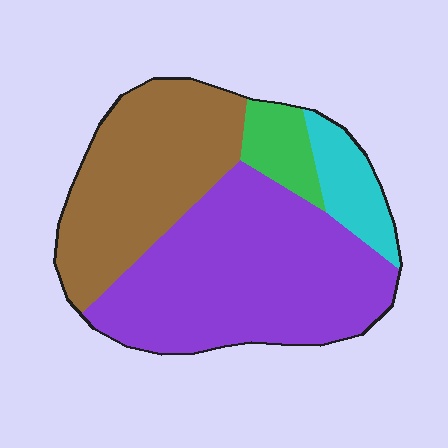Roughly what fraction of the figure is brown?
Brown takes up about one third (1/3) of the figure.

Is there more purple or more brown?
Purple.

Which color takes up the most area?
Purple, at roughly 50%.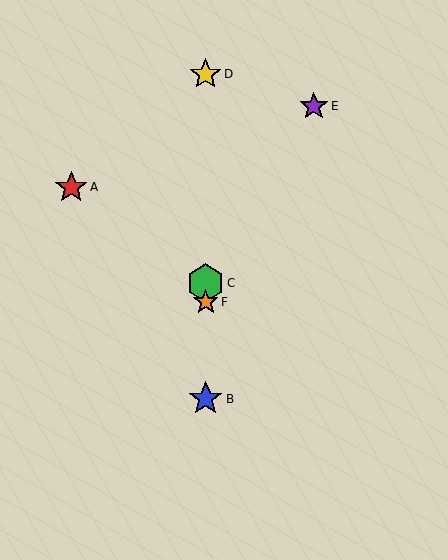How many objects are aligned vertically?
4 objects (B, C, D, F) are aligned vertically.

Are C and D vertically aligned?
Yes, both are at x≈206.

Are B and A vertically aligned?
No, B is at x≈206 and A is at x≈71.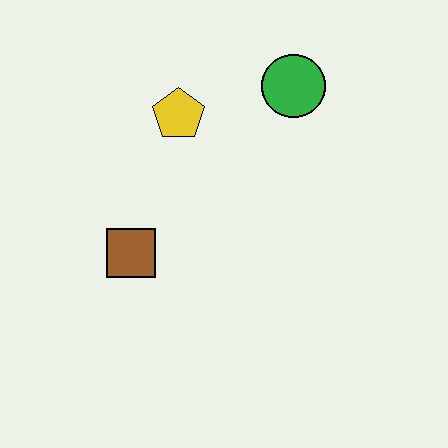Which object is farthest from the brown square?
The green circle is farthest from the brown square.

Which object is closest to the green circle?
The yellow pentagon is closest to the green circle.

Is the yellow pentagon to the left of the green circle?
Yes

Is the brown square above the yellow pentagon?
No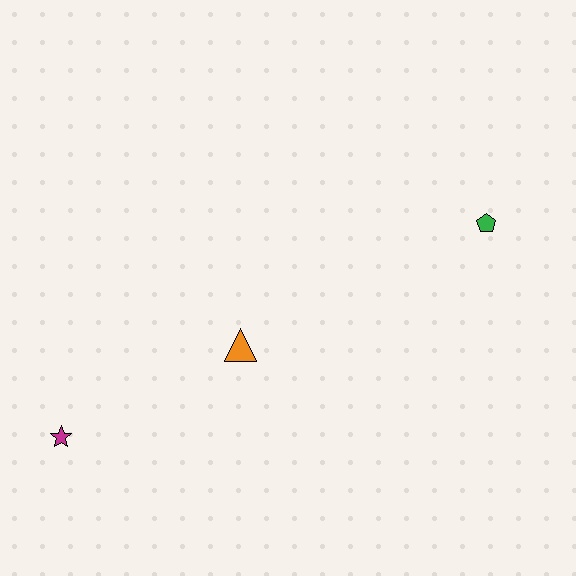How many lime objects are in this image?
There are no lime objects.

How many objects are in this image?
There are 3 objects.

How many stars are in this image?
There is 1 star.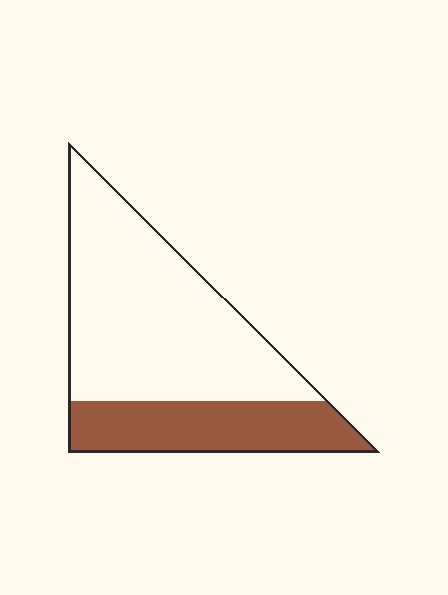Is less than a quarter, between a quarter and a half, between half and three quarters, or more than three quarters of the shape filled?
Between a quarter and a half.